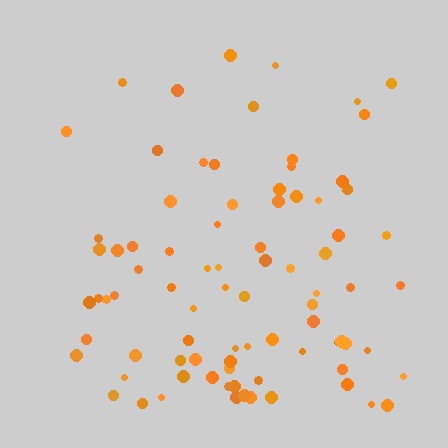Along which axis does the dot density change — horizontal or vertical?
Vertical.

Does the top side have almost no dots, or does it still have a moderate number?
Still a moderate number, just noticeably fewer than the bottom.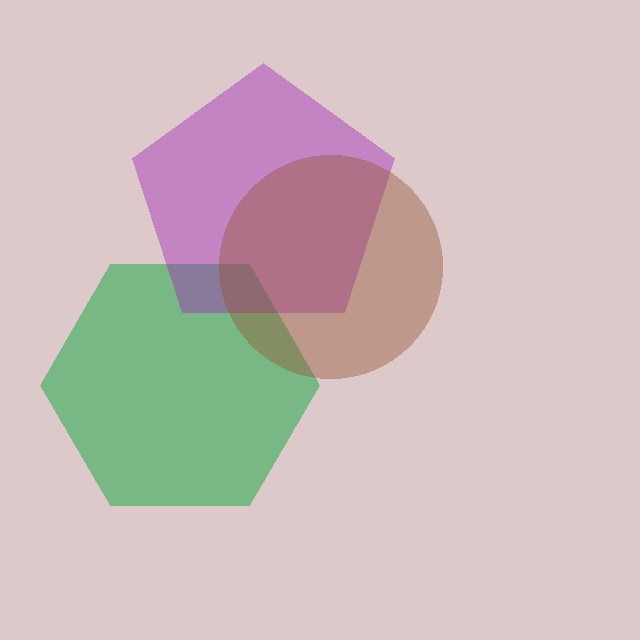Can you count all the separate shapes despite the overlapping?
Yes, there are 3 separate shapes.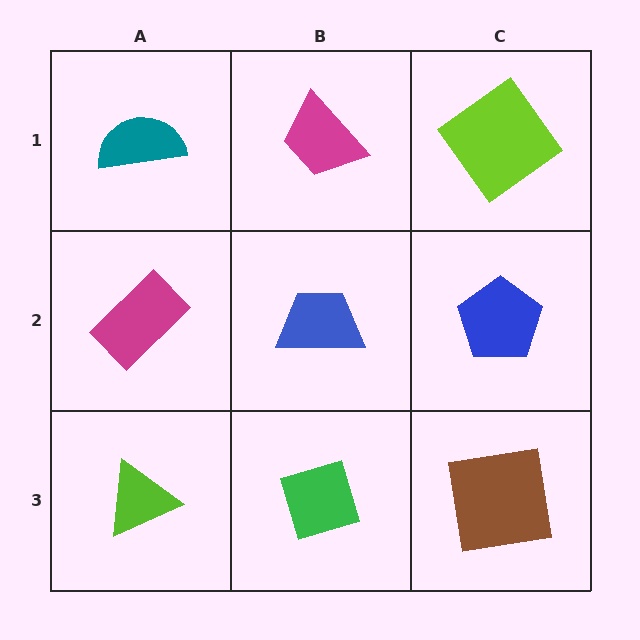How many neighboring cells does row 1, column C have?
2.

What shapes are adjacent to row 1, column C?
A blue pentagon (row 2, column C), a magenta trapezoid (row 1, column B).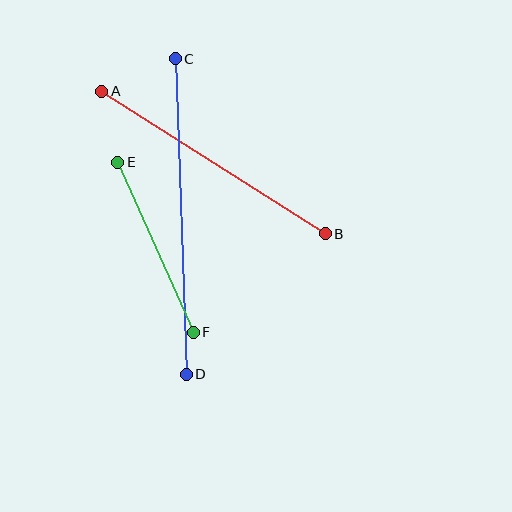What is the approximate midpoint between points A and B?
The midpoint is at approximately (213, 163) pixels.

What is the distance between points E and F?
The distance is approximately 186 pixels.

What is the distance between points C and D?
The distance is approximately 316 pixels.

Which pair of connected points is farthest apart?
Points C and D are farthest apart.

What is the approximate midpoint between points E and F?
The midpoint is at approximately (155, 247) pixels.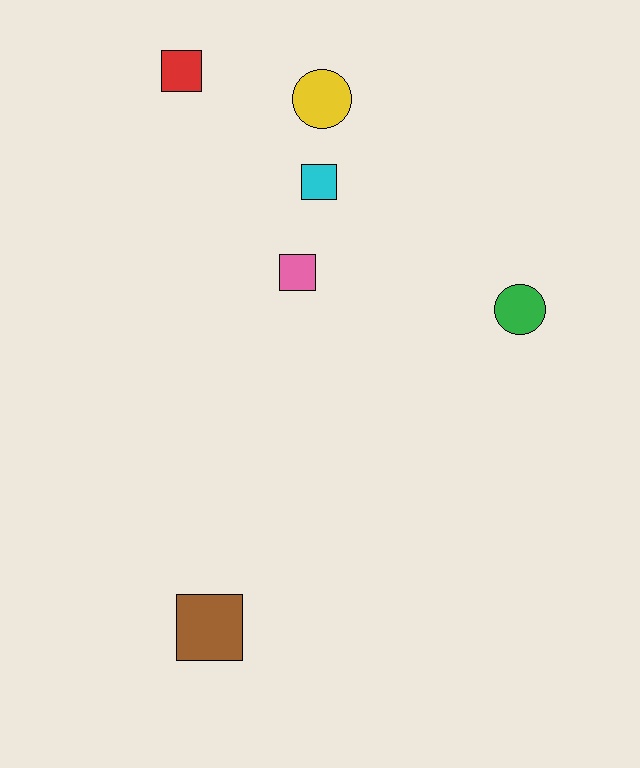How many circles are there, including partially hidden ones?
There are 2 circles.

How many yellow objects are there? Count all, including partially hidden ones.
There is 1 yellow object.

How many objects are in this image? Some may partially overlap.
There are 6 objects.